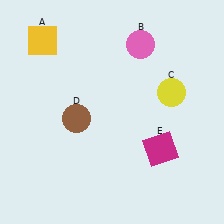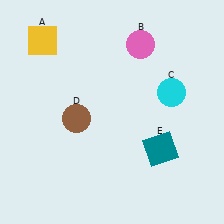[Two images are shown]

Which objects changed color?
C changed from yellow to cyan. E changed from magenta to teal.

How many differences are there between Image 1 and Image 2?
There are 2 differences between the two images.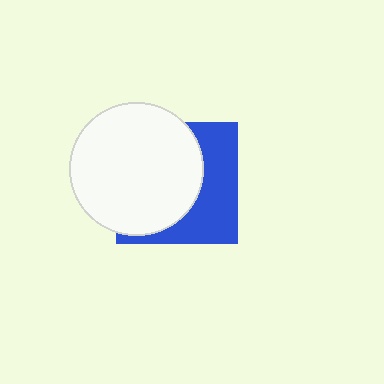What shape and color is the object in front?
The object in front is a white circle.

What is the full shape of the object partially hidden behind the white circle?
The partially hidden object is a blue square.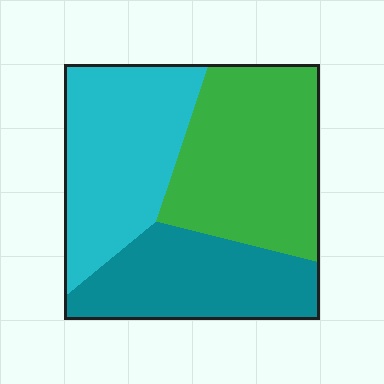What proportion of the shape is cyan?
Cyan covers about 35% of the shape.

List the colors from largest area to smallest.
From largest to smallest: green, cyan, teal.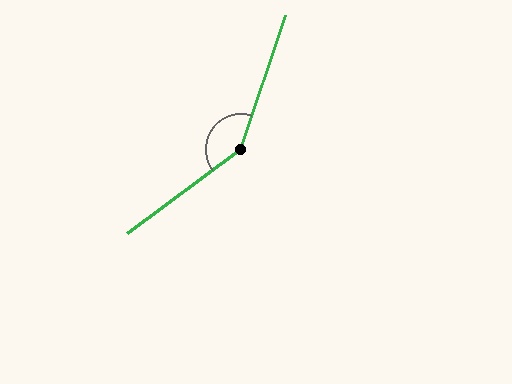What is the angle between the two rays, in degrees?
Approximately 145 degrees.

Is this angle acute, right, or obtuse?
It is obtuse.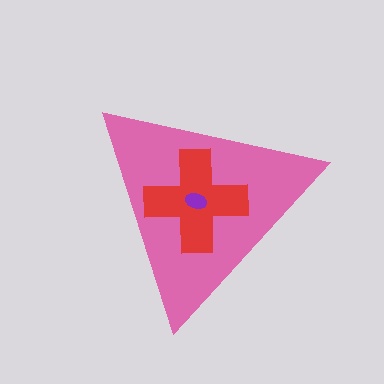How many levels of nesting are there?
3.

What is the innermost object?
The purple ellipse.